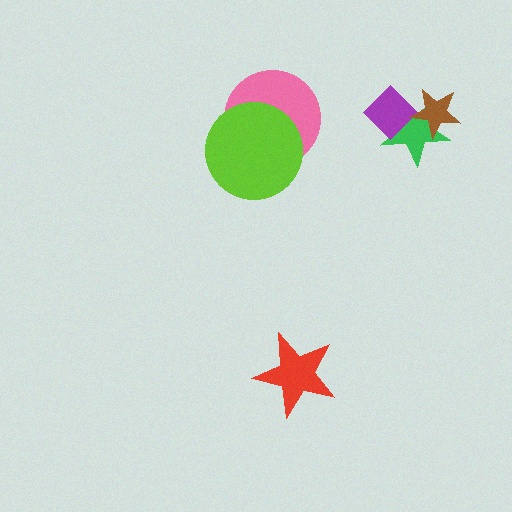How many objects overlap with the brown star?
2 objects overlap with the brown star.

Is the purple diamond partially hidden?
Yes, it is partially covered by another shape.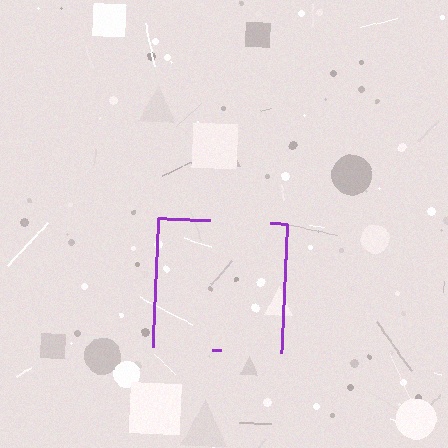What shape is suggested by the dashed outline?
The dashed outline suggests a square.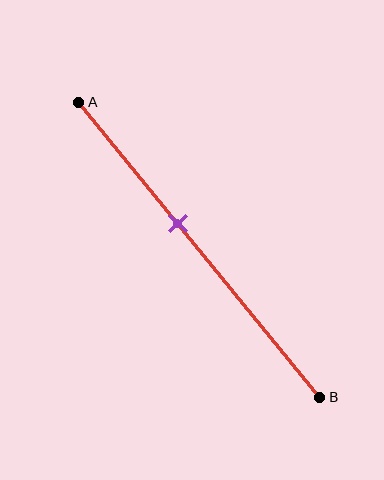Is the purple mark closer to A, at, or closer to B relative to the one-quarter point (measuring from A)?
The purple mark is closer to point B than the one-quarter point of segment AB.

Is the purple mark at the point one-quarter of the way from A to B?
No, the mark is at about 40% from A, not at the 25% one-quarter point.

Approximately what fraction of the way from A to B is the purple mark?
The purple mark is approximately 40% of the way from A to B.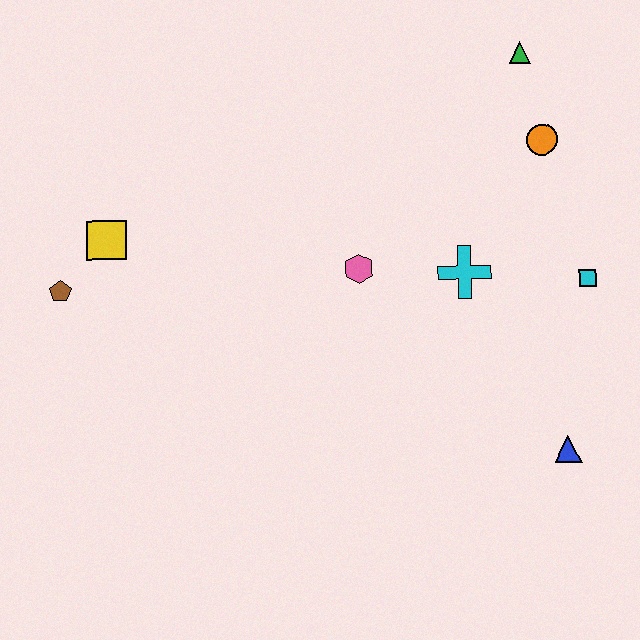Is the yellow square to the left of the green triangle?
Yes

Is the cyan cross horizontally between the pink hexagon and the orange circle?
Yes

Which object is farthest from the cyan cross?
The brown pentagon is farthest from the cyan cross.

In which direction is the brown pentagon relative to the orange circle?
The brown pentagon is to the left of the orange circle.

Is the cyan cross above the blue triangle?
Yes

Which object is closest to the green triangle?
The orange circle is closest to the green triangle.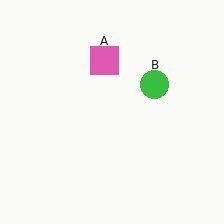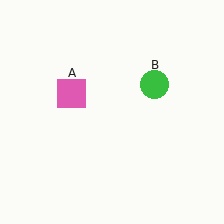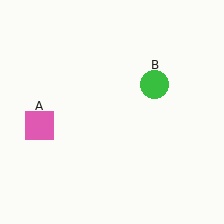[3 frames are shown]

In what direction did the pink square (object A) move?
The pink square (object A) moved down and to the left.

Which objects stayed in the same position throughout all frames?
Green circle (object B) remained stationary.